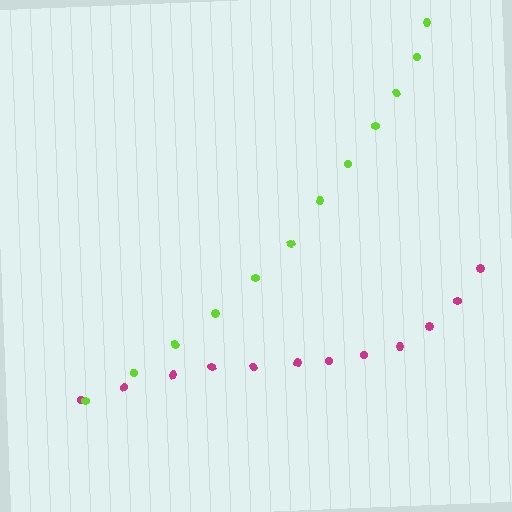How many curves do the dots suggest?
There are 2 distinct paths.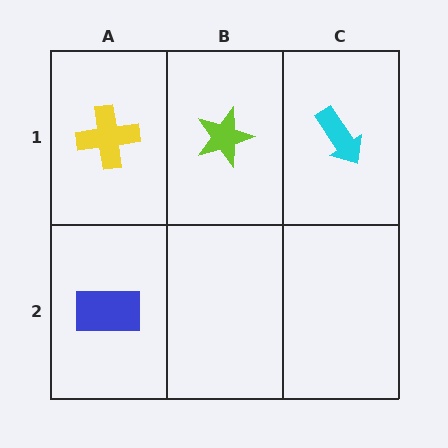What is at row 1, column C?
A cyan arrow.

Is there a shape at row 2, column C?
No, that cell is empty.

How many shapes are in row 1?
3 shapes.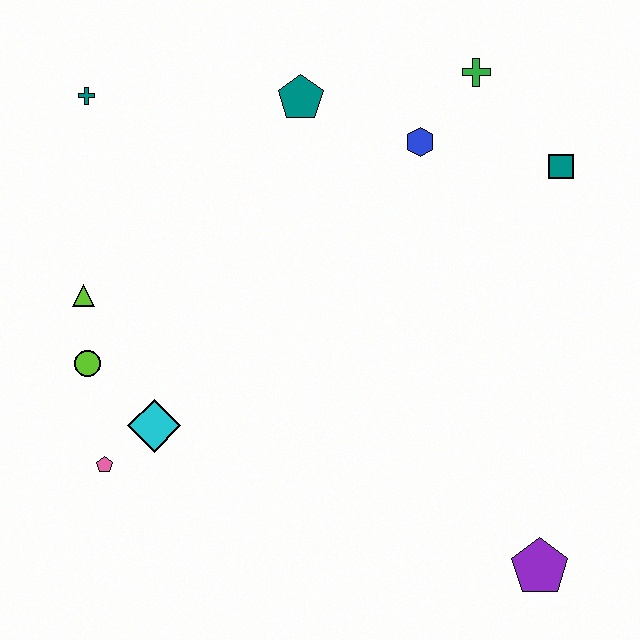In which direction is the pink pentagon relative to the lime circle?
The pink pentagon is below the lime circle.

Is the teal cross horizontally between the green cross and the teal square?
No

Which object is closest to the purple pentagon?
The teal square is closest to the purple pentagon.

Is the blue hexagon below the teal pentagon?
Yes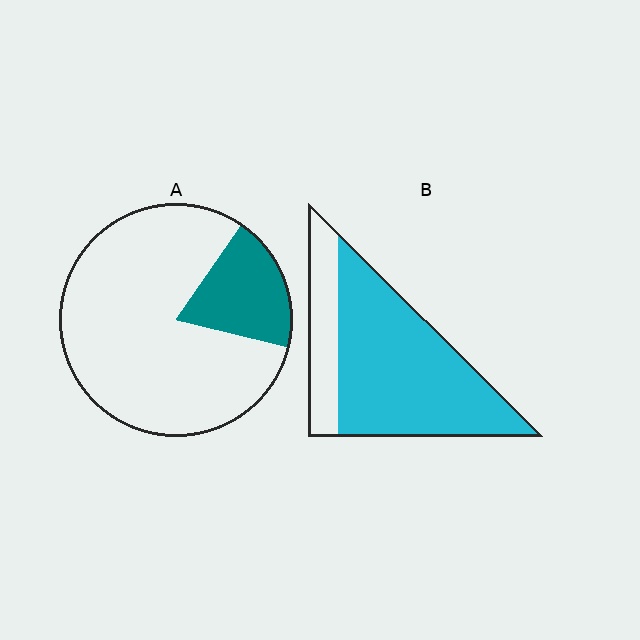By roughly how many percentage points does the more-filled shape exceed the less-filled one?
By roughly 55 percentage points (B over A).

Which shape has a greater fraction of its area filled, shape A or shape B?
Shape B.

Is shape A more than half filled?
No.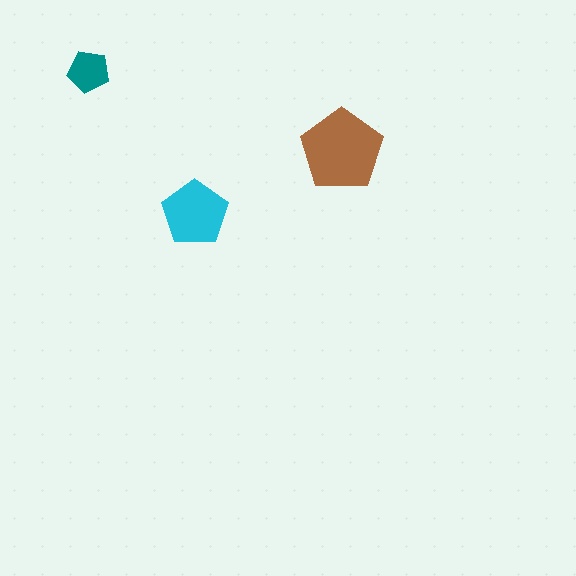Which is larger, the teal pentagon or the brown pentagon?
The brown one.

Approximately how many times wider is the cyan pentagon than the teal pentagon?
About 1.5 times wider.